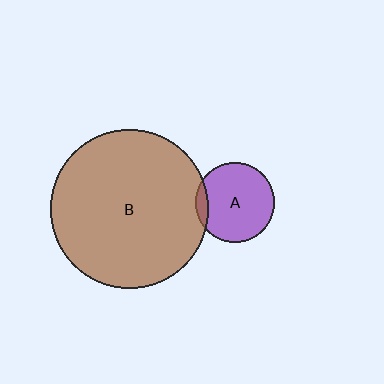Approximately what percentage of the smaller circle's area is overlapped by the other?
Approximately 10%.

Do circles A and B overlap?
Yes.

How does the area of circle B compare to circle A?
Approximately 4.0 times.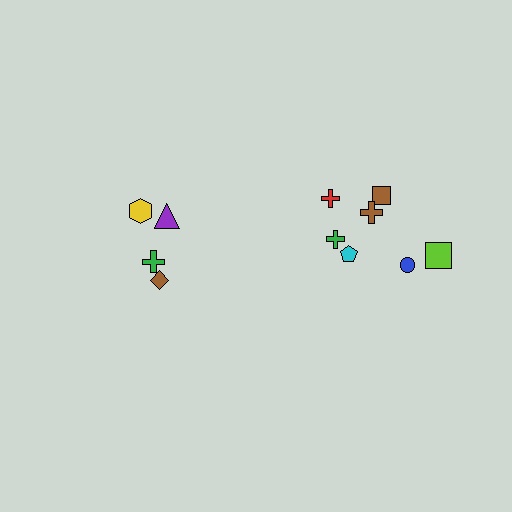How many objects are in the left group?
There are 4 objects.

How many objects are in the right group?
There are 7 objects.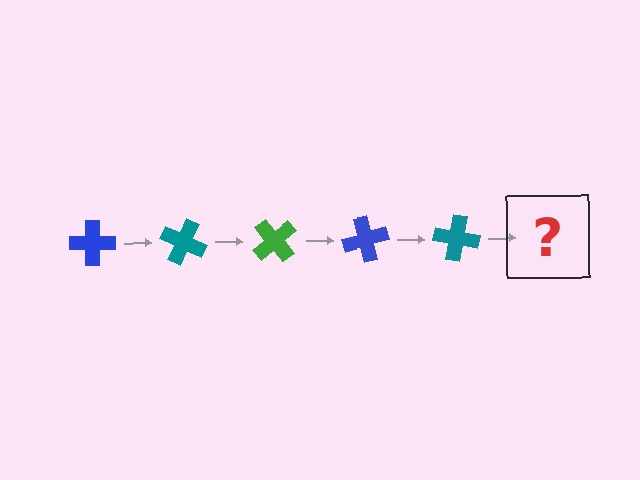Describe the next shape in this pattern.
It should be a green cross, rotated 125 degrees from the start.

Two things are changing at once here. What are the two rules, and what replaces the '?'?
The two rules are that it rotates 25 degrees each step and the color cycles through blue, teal, and green. The '?' should be a green cross, rotated 125 degrees from the start.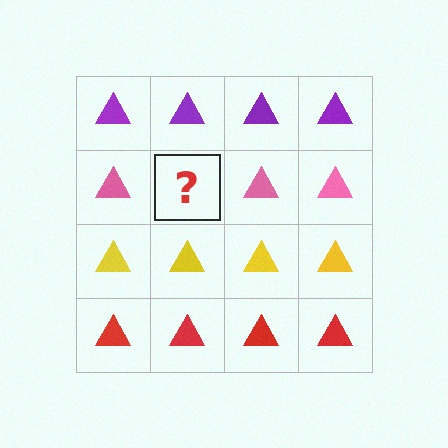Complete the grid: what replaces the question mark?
The question mark should be replaced with a pink triangle.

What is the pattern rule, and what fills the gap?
The rule is that each row has a consistent color. The gap should be filled with a pink triangle.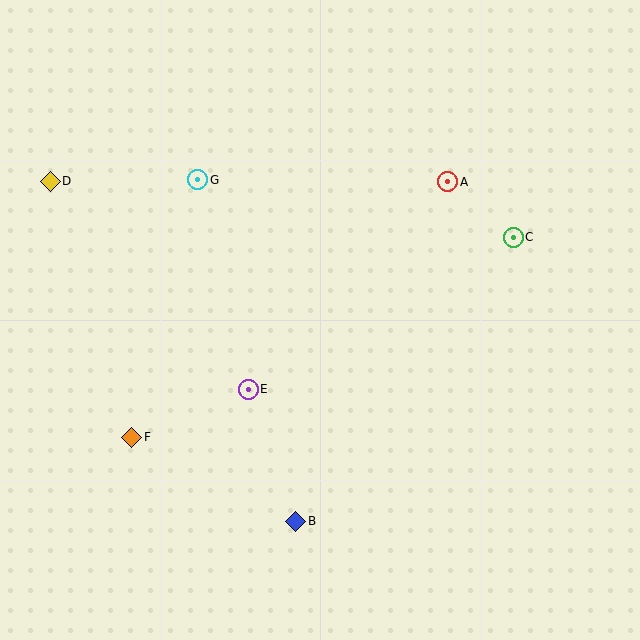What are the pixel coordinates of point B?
Point B is at (296, 521).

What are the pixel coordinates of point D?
Point D is at (50, 181).